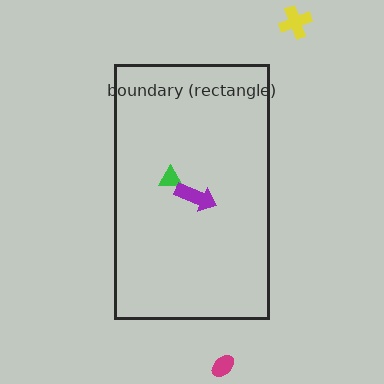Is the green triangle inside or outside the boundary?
Inside.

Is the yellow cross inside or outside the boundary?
Outside.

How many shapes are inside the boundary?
2 inside, 2 outside.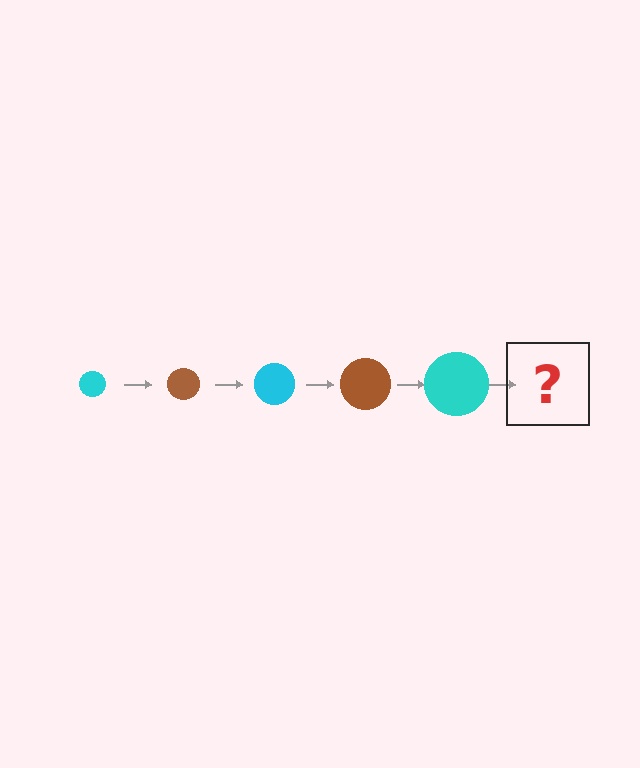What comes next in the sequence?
The next element should be a brown circle, larger than the previous one.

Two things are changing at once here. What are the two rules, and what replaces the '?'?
The two rules are that the circle grows larger each step and the color cycles through cyan and brown. The '?' should be a brown circle, larger than the previous one.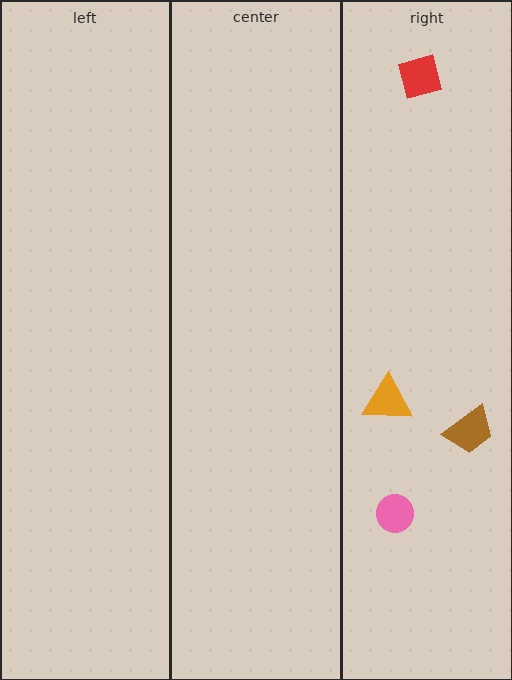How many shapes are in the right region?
4.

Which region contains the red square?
The right region.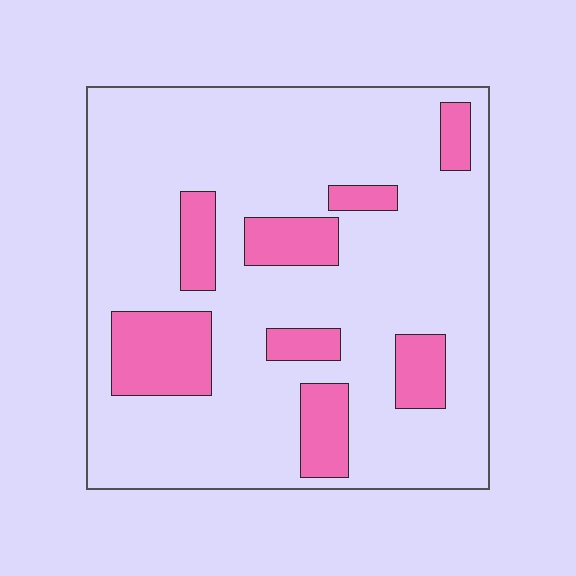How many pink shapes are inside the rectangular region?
8.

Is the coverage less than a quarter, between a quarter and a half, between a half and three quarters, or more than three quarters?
Less than a quarter.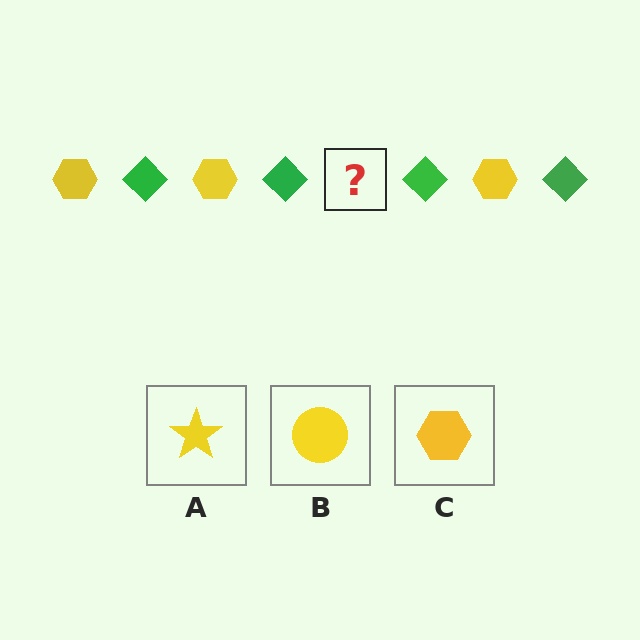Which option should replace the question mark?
Option C.